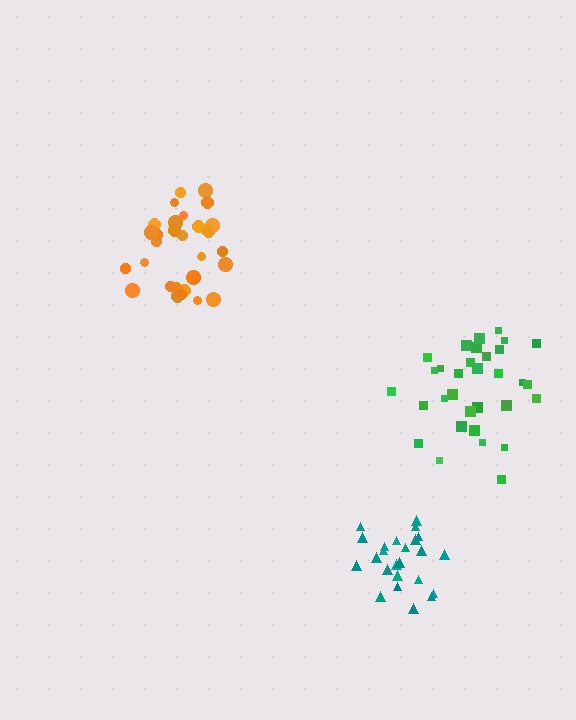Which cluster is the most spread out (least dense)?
Green.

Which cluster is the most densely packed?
Teal.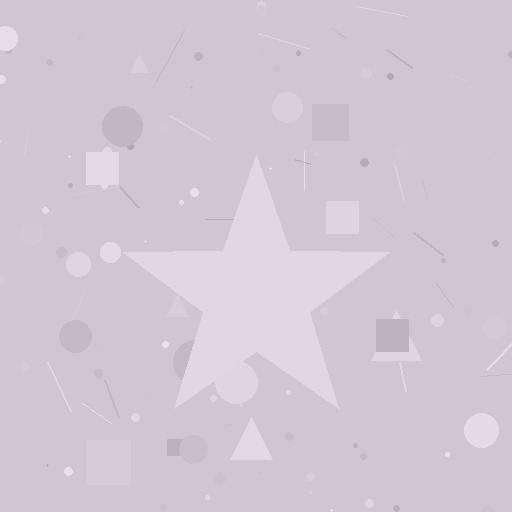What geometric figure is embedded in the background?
A star is embedded in the background.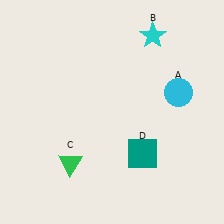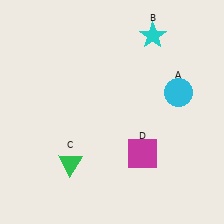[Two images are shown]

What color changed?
The square (D) changed from teal in Image 1 to magenta in Image 2.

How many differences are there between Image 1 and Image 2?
There is 1 difference between the two images.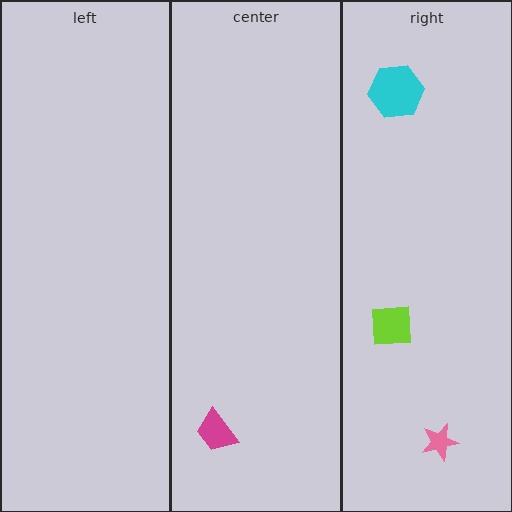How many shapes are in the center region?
1.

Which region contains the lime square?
The right region.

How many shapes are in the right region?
3.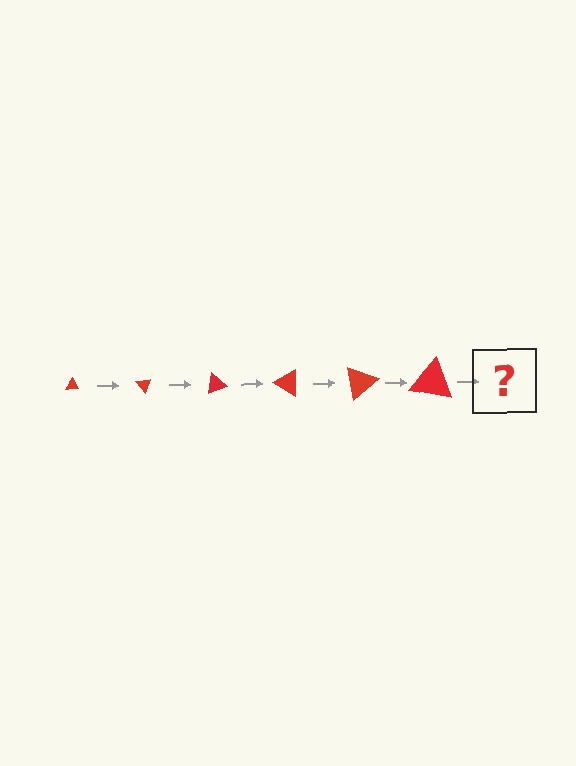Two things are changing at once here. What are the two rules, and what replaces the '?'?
The two rules are that the triangle grows larger each step and it rotates 50 degrees each step. The '?' should be a triangle, larger than the previous one and rotated 300 degrees from the start.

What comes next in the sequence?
The next element should be a triangle, larger than the previous one and rotated 300 degrees from the start.